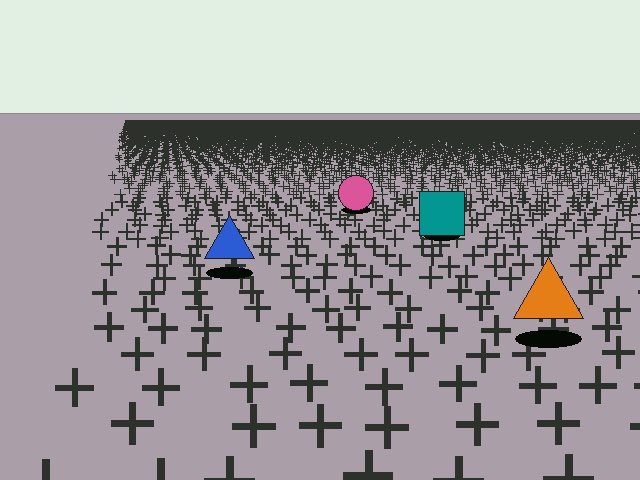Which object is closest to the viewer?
The orange triangle is closest. The texture marks near it are larger and more spread out.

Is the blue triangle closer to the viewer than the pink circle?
Yes. The blue triangle is closer — you can tell from the texture gradient: the ground texture is coarser near it.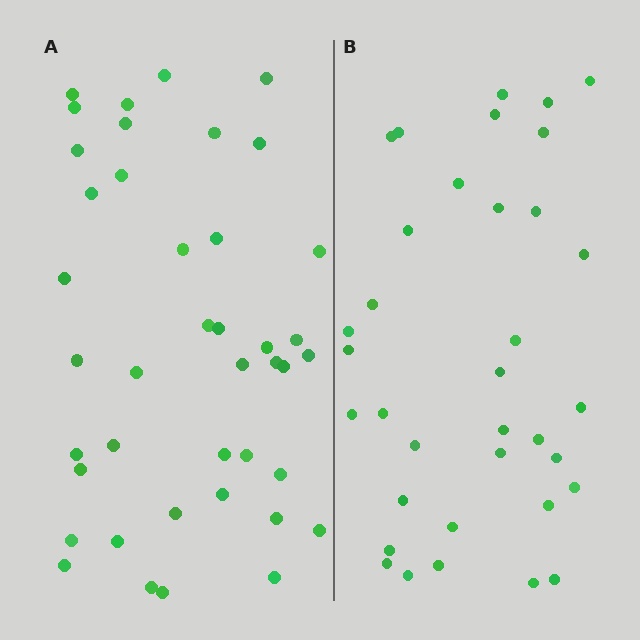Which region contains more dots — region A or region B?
Region A (the left region) has more dots.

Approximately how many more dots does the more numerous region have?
Region A has about 6 more dots than region B.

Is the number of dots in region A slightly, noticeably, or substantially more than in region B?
Region A has only slightly more — the two regions are fairly close. The ratio is roughly 1.2 to 1.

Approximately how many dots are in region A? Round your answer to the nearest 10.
About 40 dots. (The exact count is 41, which rounds to 40.)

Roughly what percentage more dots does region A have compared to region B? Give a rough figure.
About 15% more.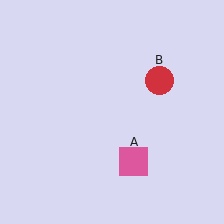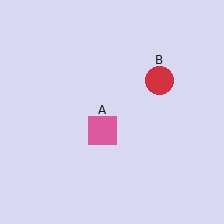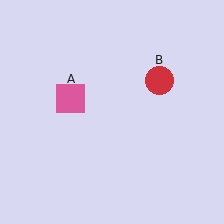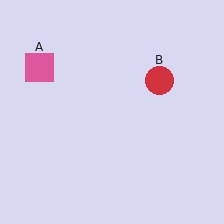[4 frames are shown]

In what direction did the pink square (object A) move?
The pink square (object A) moved up and to the left.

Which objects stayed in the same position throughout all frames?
Red circle (object B) remained stationary.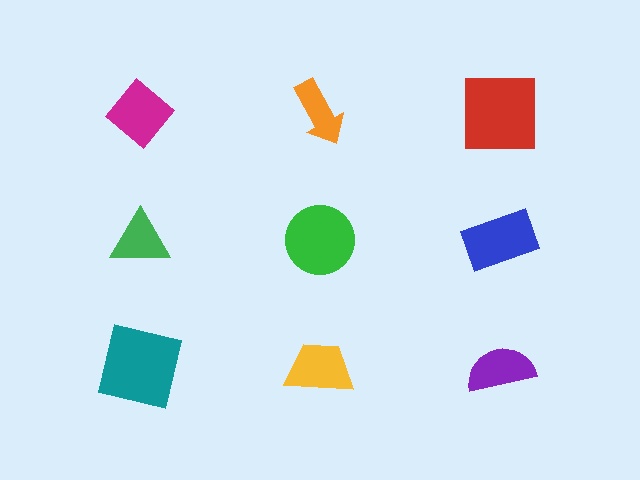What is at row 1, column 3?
A red square.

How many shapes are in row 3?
3 shapes.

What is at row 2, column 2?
A green circle.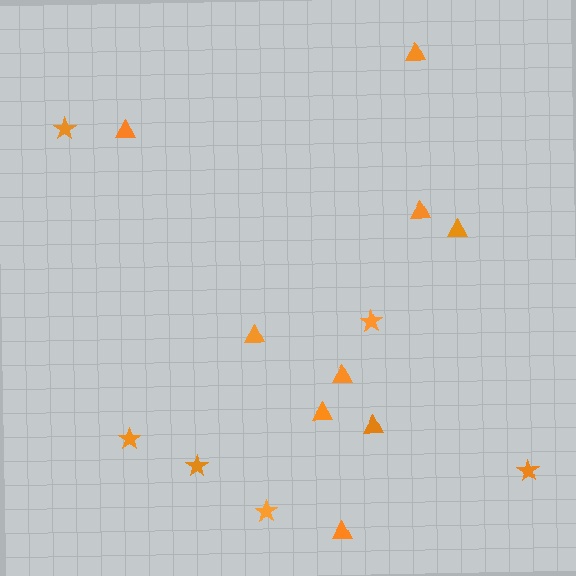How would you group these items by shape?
There are 2 groups: one group of stars (6) and one group of triangles (9).